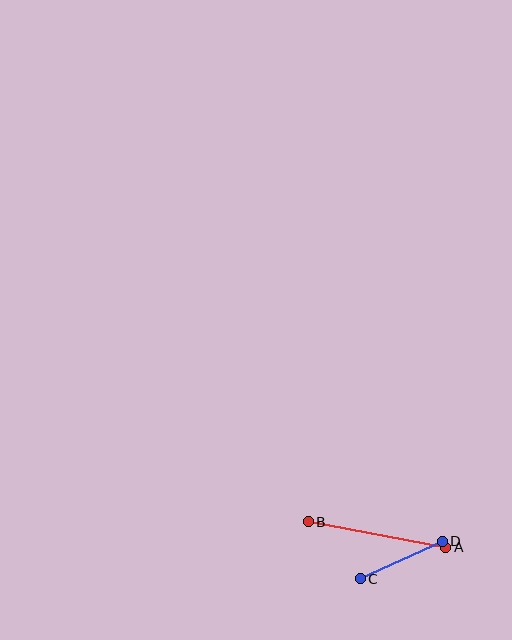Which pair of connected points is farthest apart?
Points A and B are farthest apart.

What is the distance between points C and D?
The distance is approximately 90 pixels.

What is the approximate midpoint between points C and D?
The midpoint is at approximately (401, 560) pixels.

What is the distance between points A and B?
The distance is approximately 140 pixels.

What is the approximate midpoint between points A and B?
The midpoint is at approximately (377, 535) pixels.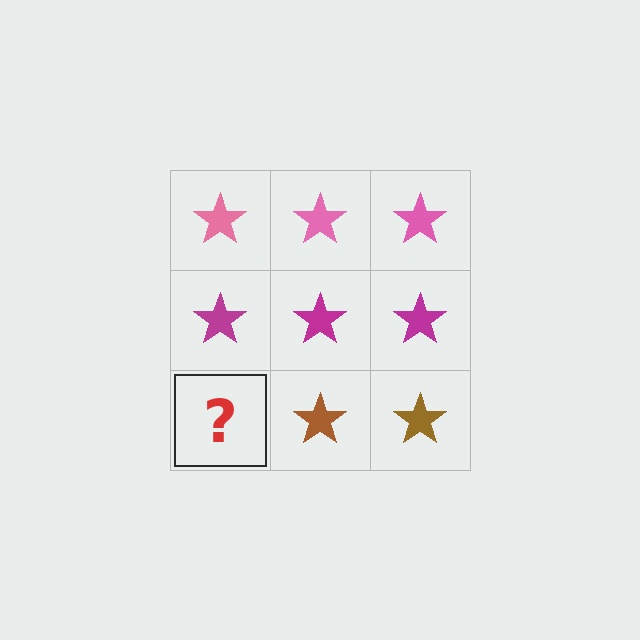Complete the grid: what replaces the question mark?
The question mark should be replaced with a brown star.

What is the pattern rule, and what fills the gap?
The rule is that each row has a consistent color. The gap should be filled with a brown star.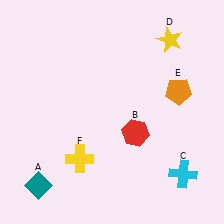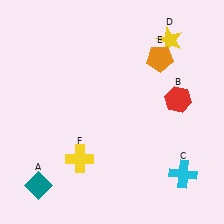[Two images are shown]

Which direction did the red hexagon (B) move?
The red hexagon (B) moved right.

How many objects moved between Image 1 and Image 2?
2 objects moved between the two images.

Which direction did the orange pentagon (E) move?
The orange pentagon (E) moved up.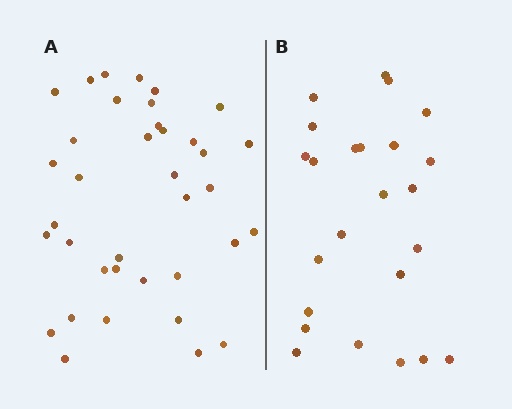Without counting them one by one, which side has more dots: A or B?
Region A (the left region) has more dots.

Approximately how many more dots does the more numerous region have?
Region A has approximately 15 more dots than region B.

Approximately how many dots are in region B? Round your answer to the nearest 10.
About 20 dots. (The exact count is 24, which rounds to 20.)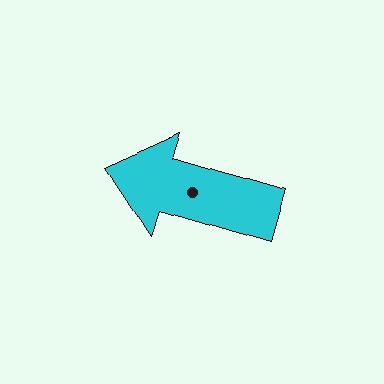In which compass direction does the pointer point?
West.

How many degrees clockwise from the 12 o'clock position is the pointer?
Approximately 287 degrees.